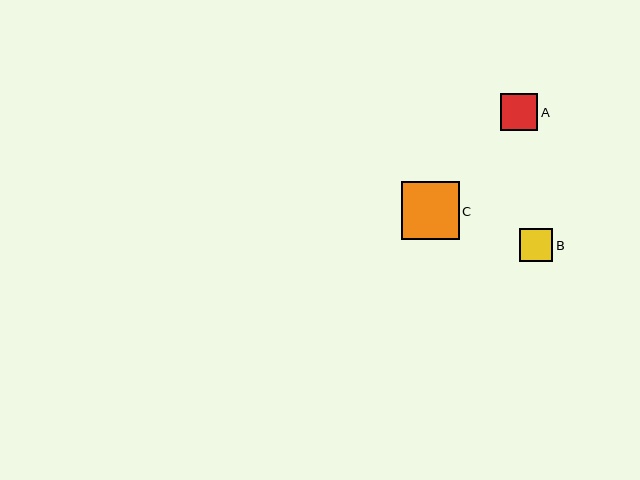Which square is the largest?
Square C is the largest with a size of approximately 58 pixels.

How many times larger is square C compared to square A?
Square C is approximately 1.6 times the size of square A.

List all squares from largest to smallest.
From largest to smallest: C, A, B.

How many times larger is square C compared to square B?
Square C is approximately 1.8 times the size of square B.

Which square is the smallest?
Square B is the smallest with a size of approximately 33 pixels.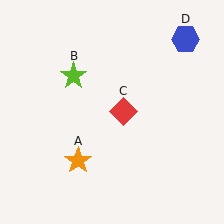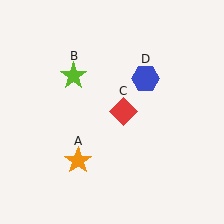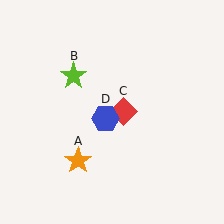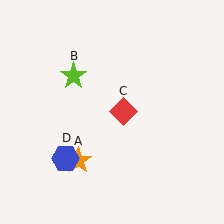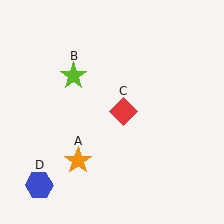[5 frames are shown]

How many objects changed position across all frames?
1 object changed position: blue hexagon (object D).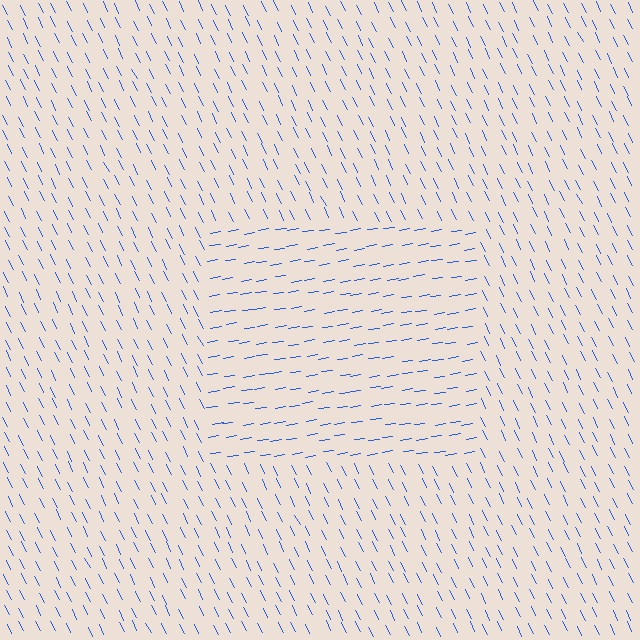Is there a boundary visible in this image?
Yes, there is a texture boundary formed by a change in line orientation.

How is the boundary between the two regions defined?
The boundary is defined purely by a change in line orientation (approximately 73 degrees difference). All lines are the same color and thickness.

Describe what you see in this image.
The image is filled with small blue line segments. A rectangle region in the image has lines oriented differently from the surrounding lines, creating a visible texture boundary.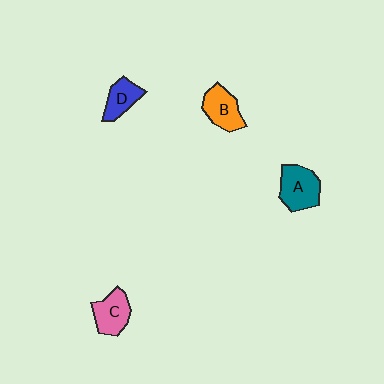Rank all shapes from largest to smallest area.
From largest to smallest: A (teal), B (orange), C (pink), D (blue).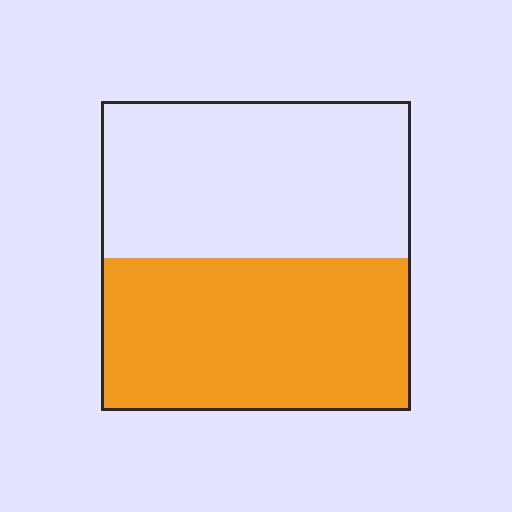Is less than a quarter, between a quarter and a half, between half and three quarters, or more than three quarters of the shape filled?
Between a quarter and a half.